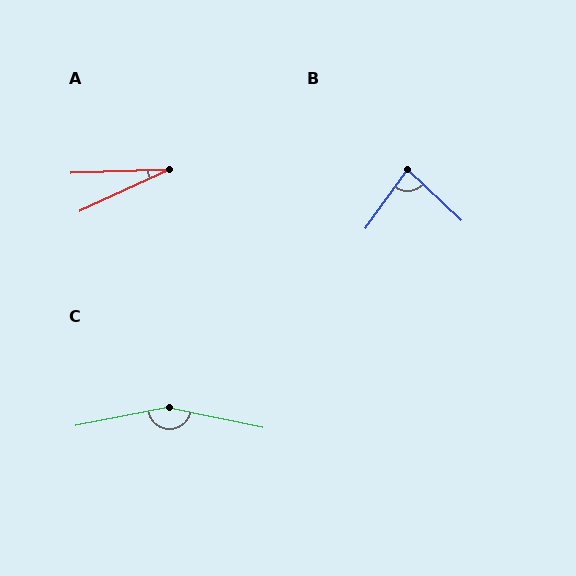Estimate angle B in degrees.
Approximately 82 degrees.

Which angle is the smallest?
A, at approximately 23 degrees.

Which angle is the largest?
C, at approximately 157 degrees.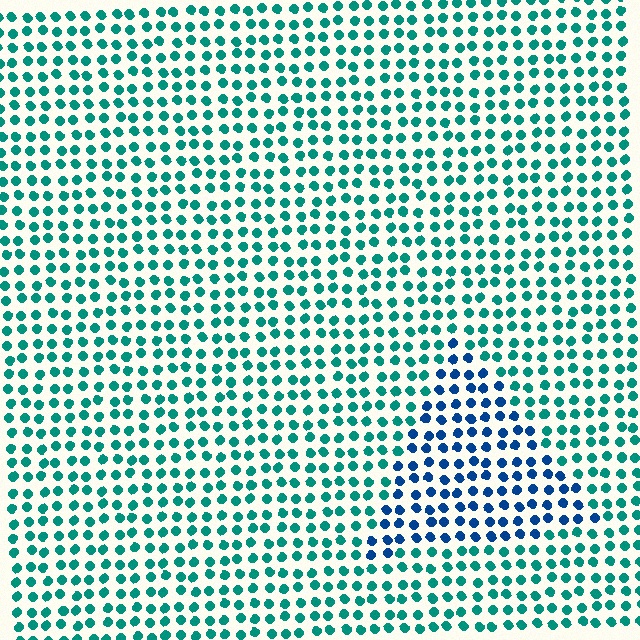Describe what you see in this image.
The image is filled with small teal elements in a uniform arrangement. A triangle-shaped region is visible where the elements are tinted to a slightly different hue, forming a subtle color boundary.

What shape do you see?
I see a triangle.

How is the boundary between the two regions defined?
The boundary is defined purely by a slight shift in hue (about 42 degrees). Spacing, size, and orientation are identical on both sides.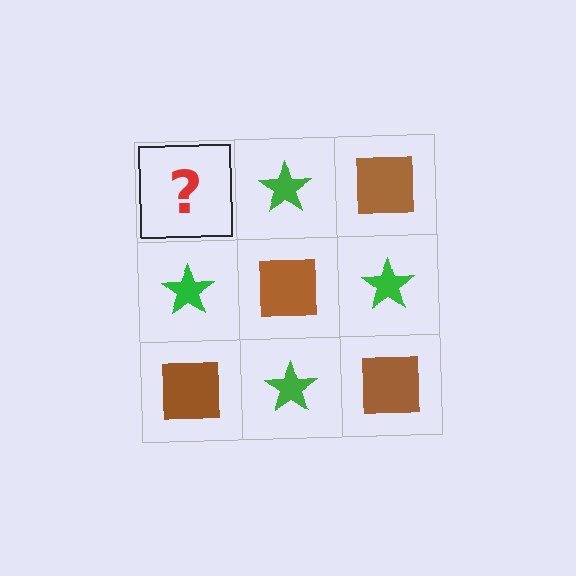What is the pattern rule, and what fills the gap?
The rule is that it alternates brown square and green star in a checkerboard pattern. The gap should be filled with a brown square.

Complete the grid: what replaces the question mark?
The question mark should be replaced with a brown square.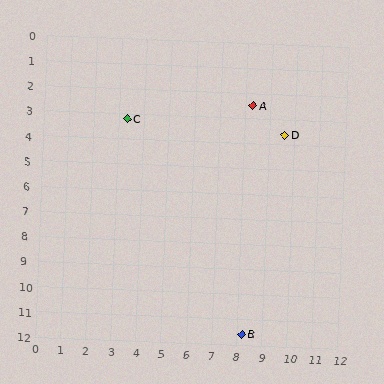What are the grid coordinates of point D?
Point D is at approximately (9.6, 3.6).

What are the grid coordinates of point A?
Point A is at approximately (8.3, 2.5).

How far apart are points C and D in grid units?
Points C and D are about 6.3 grid units apart.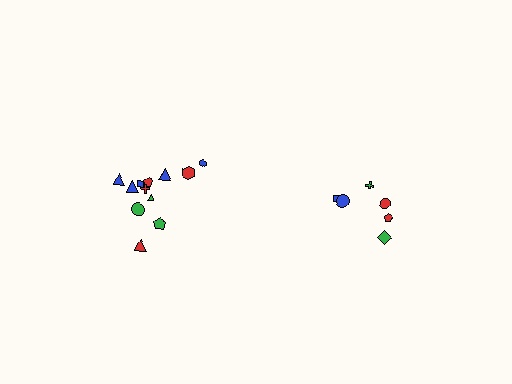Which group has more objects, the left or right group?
The left group.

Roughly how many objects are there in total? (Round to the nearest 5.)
Roughly 20 objects in total.